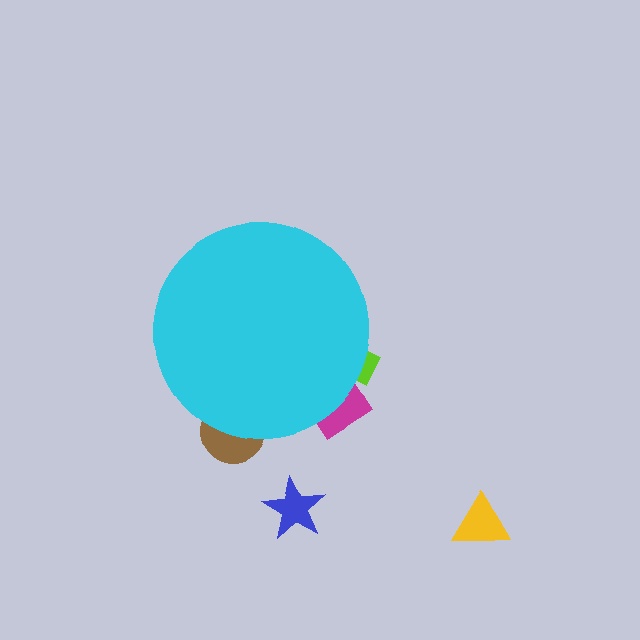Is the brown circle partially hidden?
Yes, the brown circle is partially hidden behind the cyan circle.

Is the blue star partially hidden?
No, the blue star is fully visible.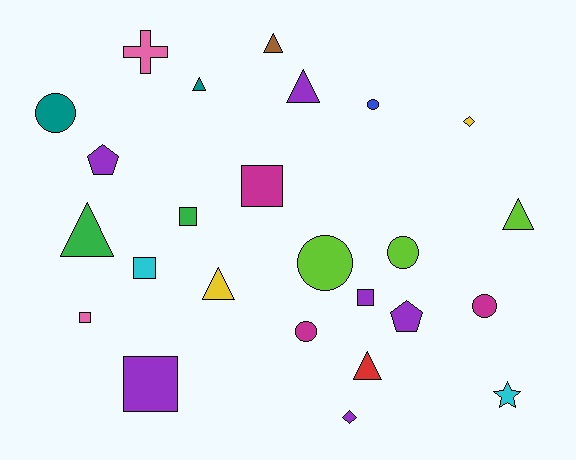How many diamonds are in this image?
There are 2 diamonds.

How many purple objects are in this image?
There are 6 purple objects.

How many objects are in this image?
There are 25 objects.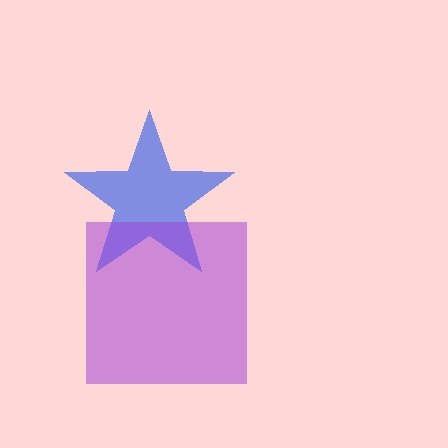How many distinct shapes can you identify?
There are 2 distinct shapes: a blue star, a purple square.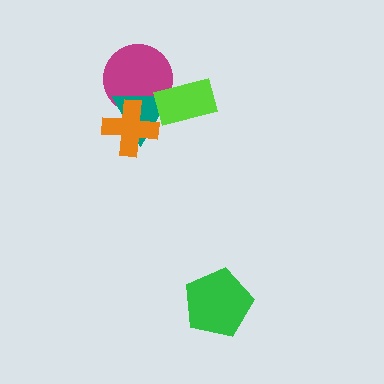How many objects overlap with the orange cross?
2 objects overlap with the orange cross.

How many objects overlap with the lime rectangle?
2 objects overlap with the lime rectangle.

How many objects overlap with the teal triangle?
3 objects overlap with the teal triangle.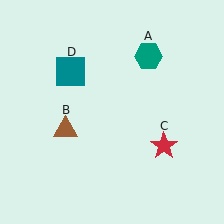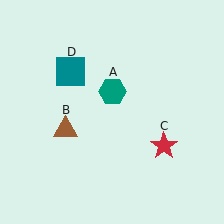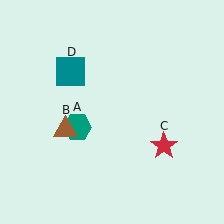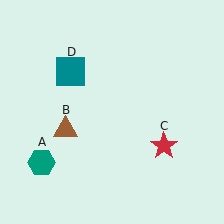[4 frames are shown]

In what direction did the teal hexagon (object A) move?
The teal hexagon (object A) moved down and to the left.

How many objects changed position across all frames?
1 object changed position: teal hexagon (object A).